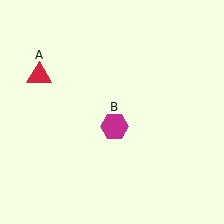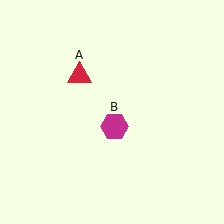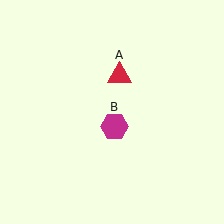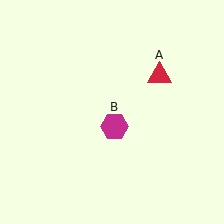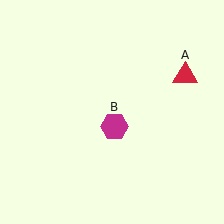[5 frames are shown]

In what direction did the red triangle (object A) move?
The red triangle (object A) moved right.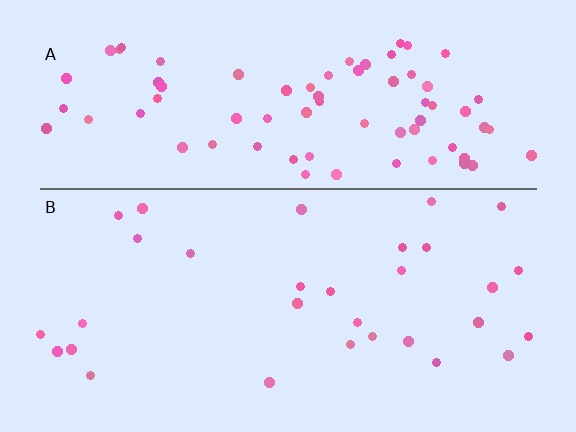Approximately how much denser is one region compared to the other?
Approximately 2.6× — region A over region B.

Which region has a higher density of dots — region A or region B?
A (the top).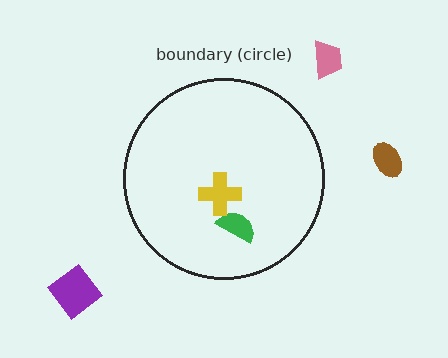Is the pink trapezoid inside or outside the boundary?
Outside.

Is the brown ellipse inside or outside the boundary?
Outside.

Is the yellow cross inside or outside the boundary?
Inside.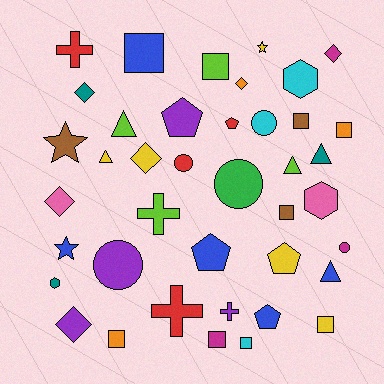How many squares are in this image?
There are 9 squares.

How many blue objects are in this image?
There are 5 blue objects.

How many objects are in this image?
There are 40 objects.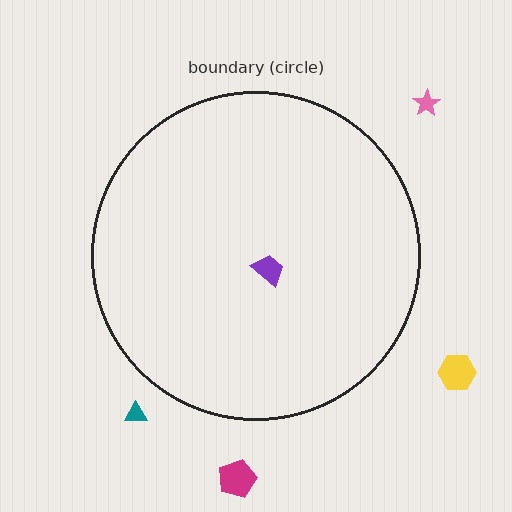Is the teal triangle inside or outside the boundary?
Outside.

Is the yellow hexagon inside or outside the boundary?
Outside.